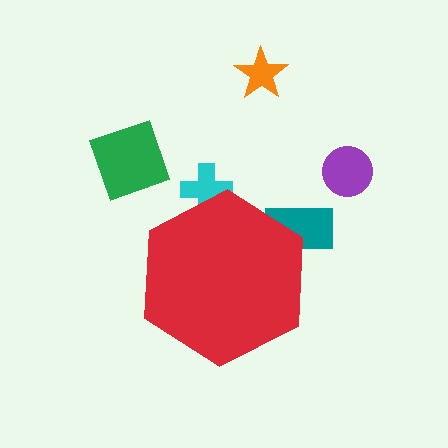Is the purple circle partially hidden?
No, the purple circle is fully visible.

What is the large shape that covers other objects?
A red hexagon.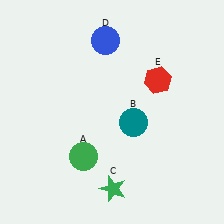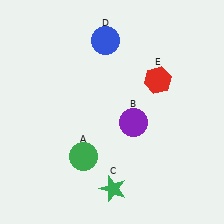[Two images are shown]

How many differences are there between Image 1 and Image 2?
There is 1 difference between the two images.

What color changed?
The circle (B) changed from teal in Image 1 to purple in Image 2.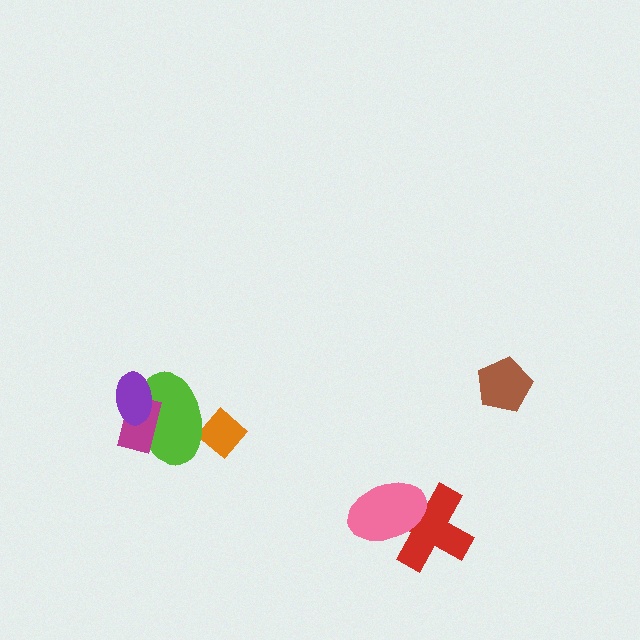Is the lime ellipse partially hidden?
Yes, it is partially covered by another shape.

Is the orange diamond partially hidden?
Yes, it is partially covered by another shape.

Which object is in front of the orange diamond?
The lime ellipse is in front of the orange diamond.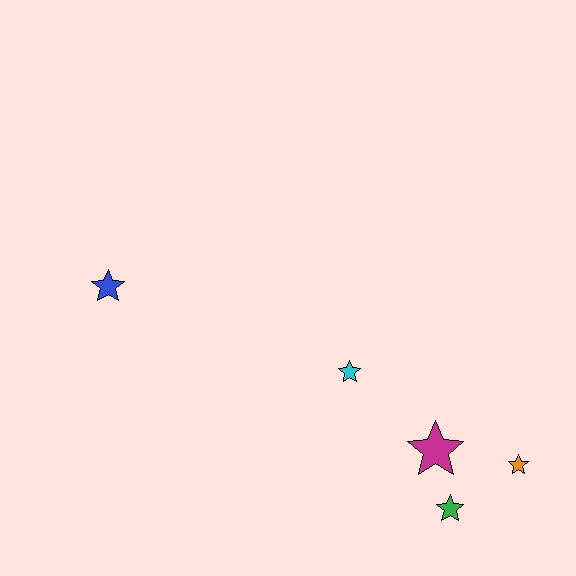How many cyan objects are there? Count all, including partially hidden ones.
There is 1 cyan object.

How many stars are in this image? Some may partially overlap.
There are 5 stars.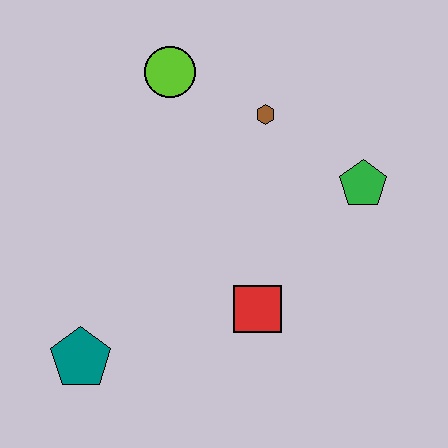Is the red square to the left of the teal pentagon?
No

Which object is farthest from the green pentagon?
The teal pentagon is farthest from the green pentagon.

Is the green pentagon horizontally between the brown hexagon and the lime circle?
No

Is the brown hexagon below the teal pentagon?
No